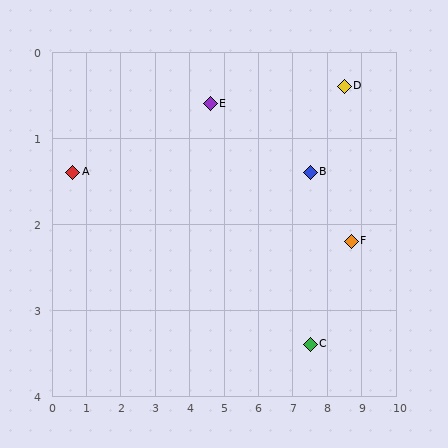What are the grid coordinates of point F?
Point F is at approximately (8.7, 2.2).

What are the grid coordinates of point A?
Point A is at approximately (0.6, 1.4).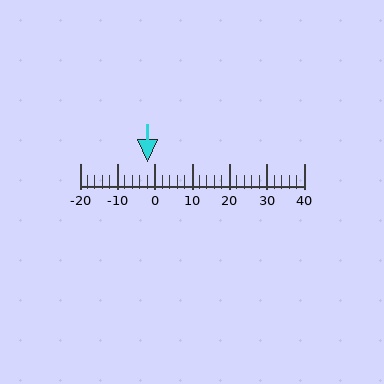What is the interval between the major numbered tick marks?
The major tick marks are spaced 10 units apart.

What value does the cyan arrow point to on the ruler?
The cyan arrow points to approximately -2.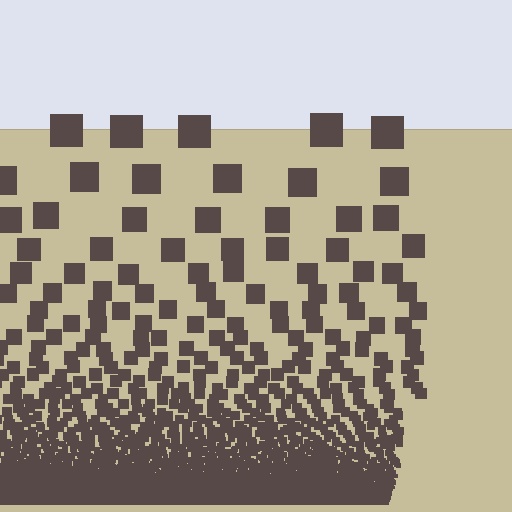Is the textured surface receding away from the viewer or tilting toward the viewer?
The surface appears to tilt toward the viewer. Texture elements get larger and sparser toward the top.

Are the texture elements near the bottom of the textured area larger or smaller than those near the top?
Smaller. The gradient is inverted — elements near the bottom are smaller and denser.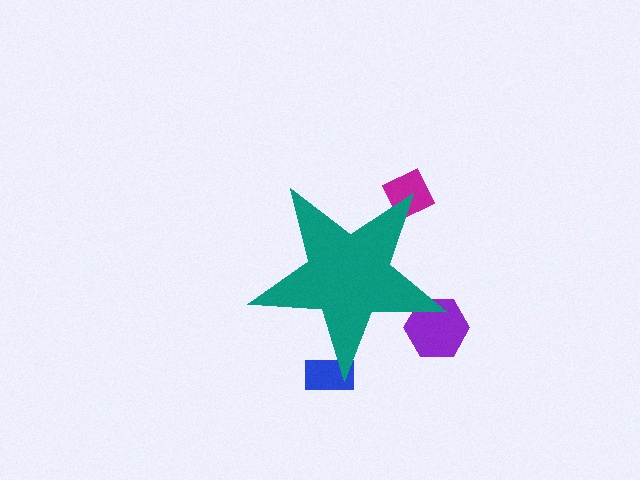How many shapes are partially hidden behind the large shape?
3 shapes are partially hidden.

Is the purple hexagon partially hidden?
Yes, the purple hexagon is partially hidden behind the teal star.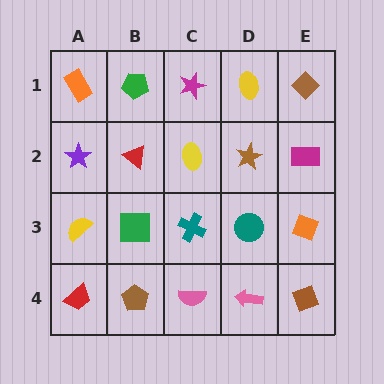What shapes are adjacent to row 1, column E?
A magenta rectangle (row 2, column E), a yellow ellipse (row 1, column D).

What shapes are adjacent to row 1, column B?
A red triangle (row 2, column B), an orange rectangle (row 1, column A), a magenta star (row 1, column C).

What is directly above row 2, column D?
A yellow ellipse.